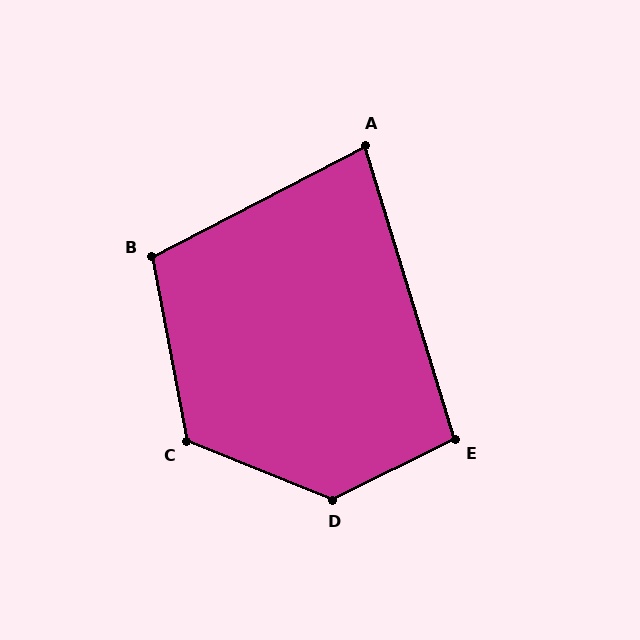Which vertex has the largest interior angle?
D, at approximately 132 degrees.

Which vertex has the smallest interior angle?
A, at approximately 80 degrees.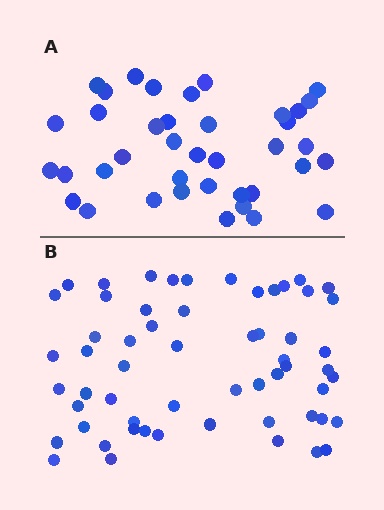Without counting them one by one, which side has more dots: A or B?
Region B (the bottom region) has more dots.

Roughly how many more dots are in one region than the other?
Region B has approximately 20 more dots than region A.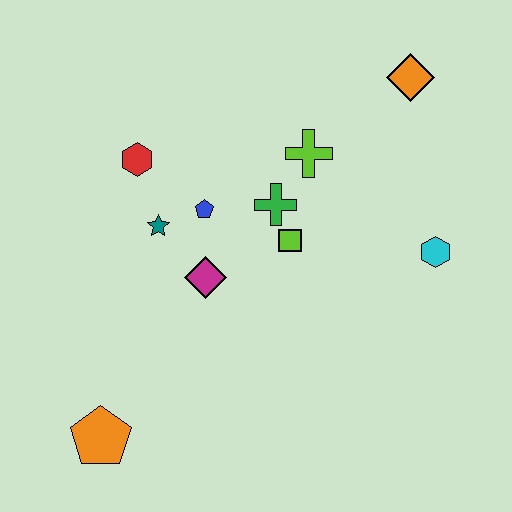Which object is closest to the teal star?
The blue pentagon is closest to the teal star.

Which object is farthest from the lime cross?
The orange pentagon is farthest from the lime cross.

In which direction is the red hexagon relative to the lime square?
The red hexagon is to the left of the lime square.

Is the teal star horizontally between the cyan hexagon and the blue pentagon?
No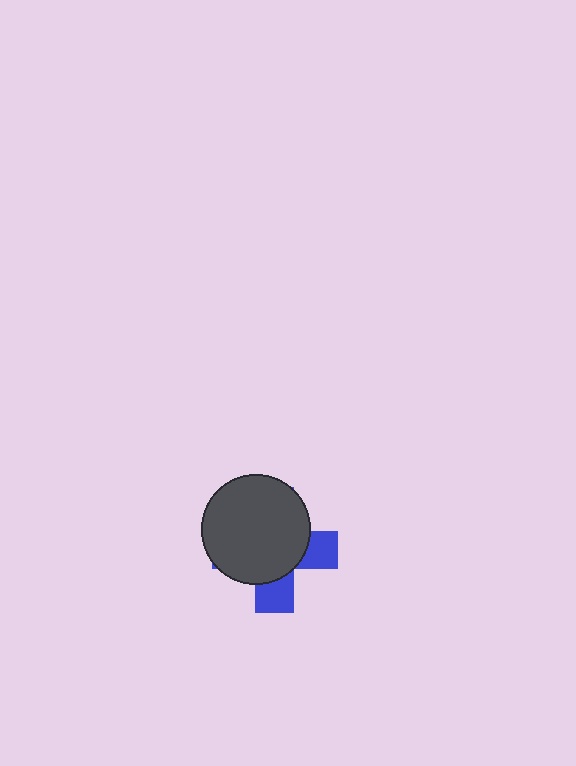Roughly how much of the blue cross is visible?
A small part of it is visible (roughly 31%).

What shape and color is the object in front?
The object in front is a dark gray circle.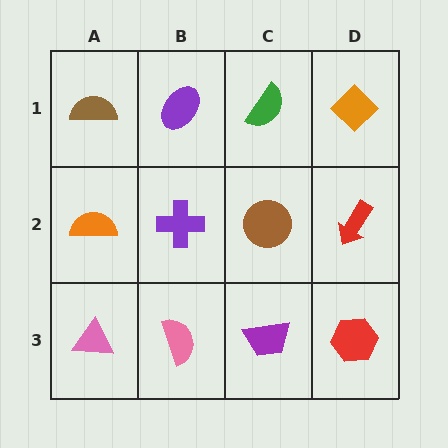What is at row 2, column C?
A brown circle.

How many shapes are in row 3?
4 shapes.